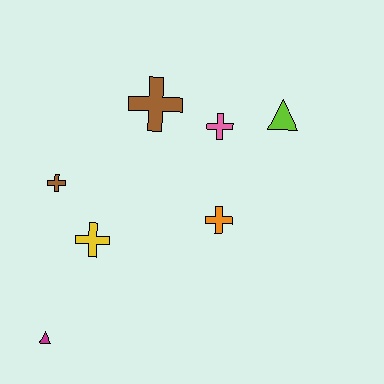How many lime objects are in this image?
There is 1 lime object.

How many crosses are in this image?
There are 5 crosses.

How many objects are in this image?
There are 7 objects.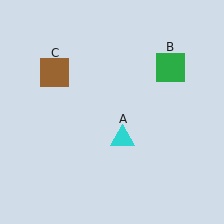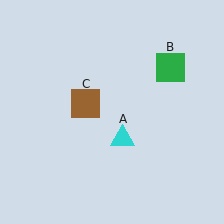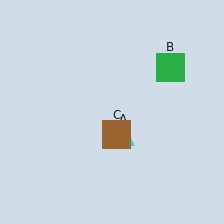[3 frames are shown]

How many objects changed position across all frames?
1 object changed position: brown square (object C).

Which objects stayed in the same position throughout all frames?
Cyan triangle (object A) and green square (object B) remained stationary.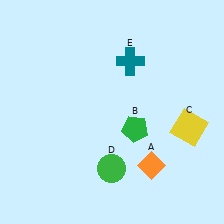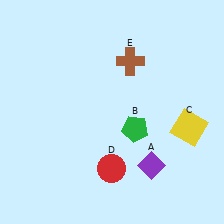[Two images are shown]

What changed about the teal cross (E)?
In Image 1, E is teal. In Image 2, it changed to brown.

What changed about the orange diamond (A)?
In Image 1, A is orange. In Image 2, it changed to purple.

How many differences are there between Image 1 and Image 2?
There are 3 differences between the two images.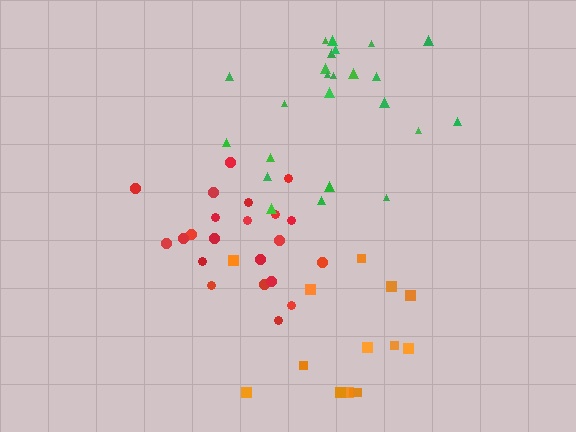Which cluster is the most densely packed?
Red.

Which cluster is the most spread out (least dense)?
Orange.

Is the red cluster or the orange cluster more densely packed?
Red.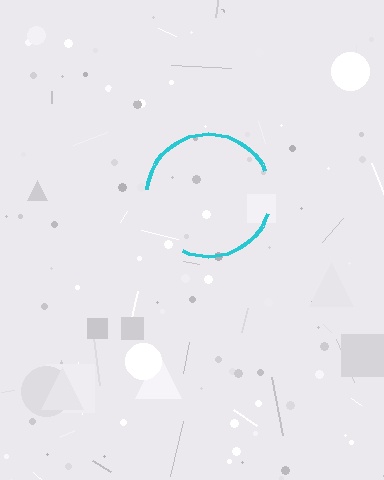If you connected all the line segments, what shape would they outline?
They would outline a circle.